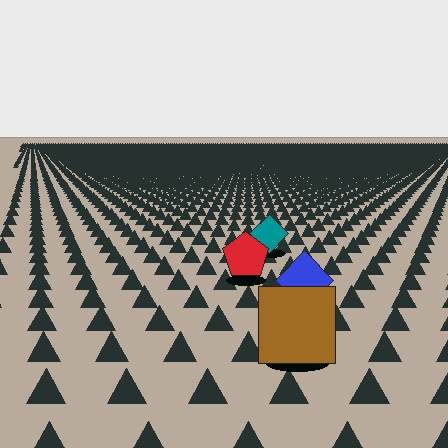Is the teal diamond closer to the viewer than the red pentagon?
No. The red pentagon is closer — you can tell from the texture gradient: the ground texture is coarser near it.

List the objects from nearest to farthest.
From nearest to farthest: the brown square, the blue diamond, the red pentagon, the teal diamond.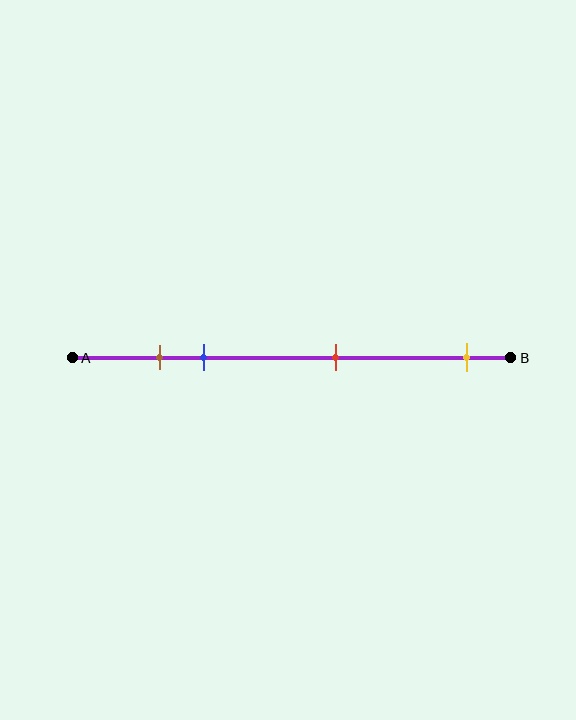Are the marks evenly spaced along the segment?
No, the marks are not evenly spaced.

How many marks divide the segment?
There are 4 marks dividing the segment.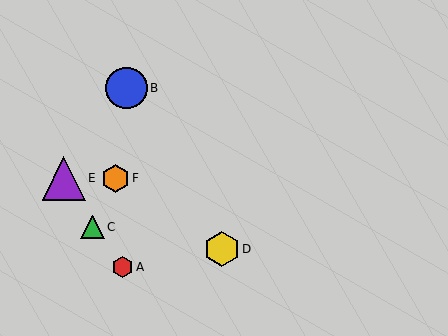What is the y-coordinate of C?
Object C is at y≈227.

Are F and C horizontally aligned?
No, F is at y≈178 and C is at y≈227.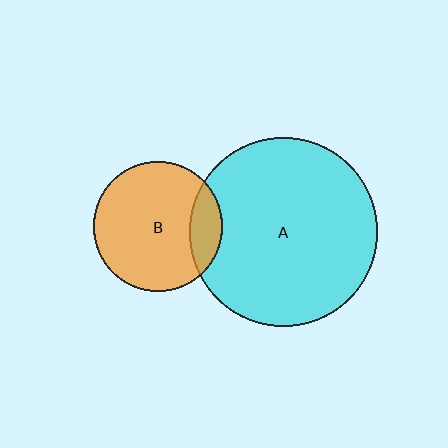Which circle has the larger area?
Circle A (cyan).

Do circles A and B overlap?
Yes.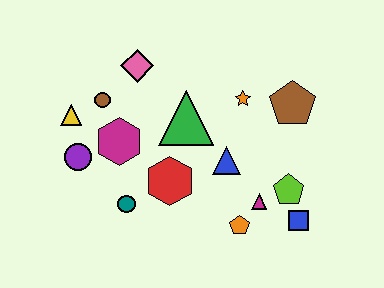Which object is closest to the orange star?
The brown pentagon is closest to the orange star.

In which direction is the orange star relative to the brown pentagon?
The orange star is to the left of the brown pentagon.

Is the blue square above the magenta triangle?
No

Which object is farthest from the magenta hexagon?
The blue square is farthest from the magenta hexagon.